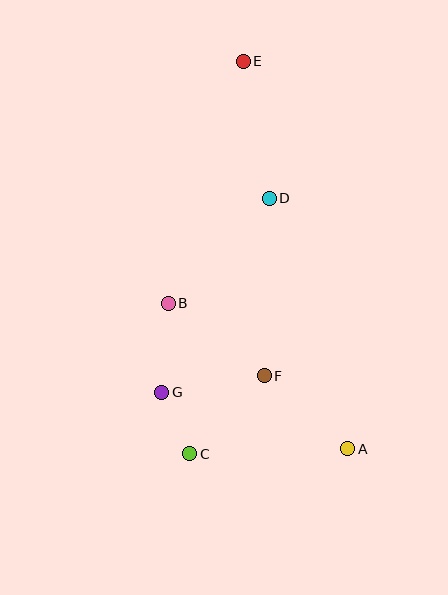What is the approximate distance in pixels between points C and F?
The distance between C and F is approximately 108 pixels.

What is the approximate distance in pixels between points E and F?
The distance between E and F is approximately 315 pixels.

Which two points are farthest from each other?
Points A and E are farthest from each other.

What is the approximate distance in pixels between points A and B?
The distance between A and B is approximately 231 pixels.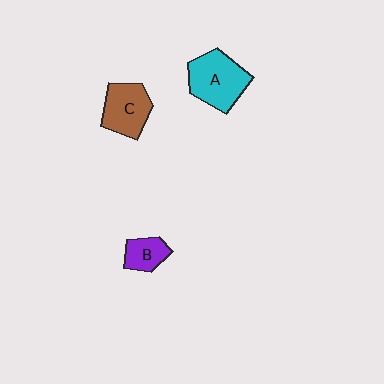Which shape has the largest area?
Shape A (cyan).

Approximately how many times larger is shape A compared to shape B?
Approximately 2.1 times.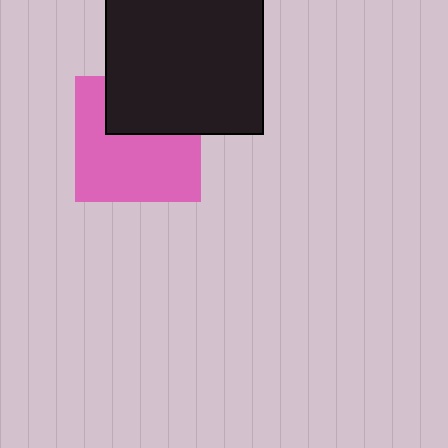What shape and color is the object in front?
The object in front is a black square.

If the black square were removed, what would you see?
You would see the complete pink square.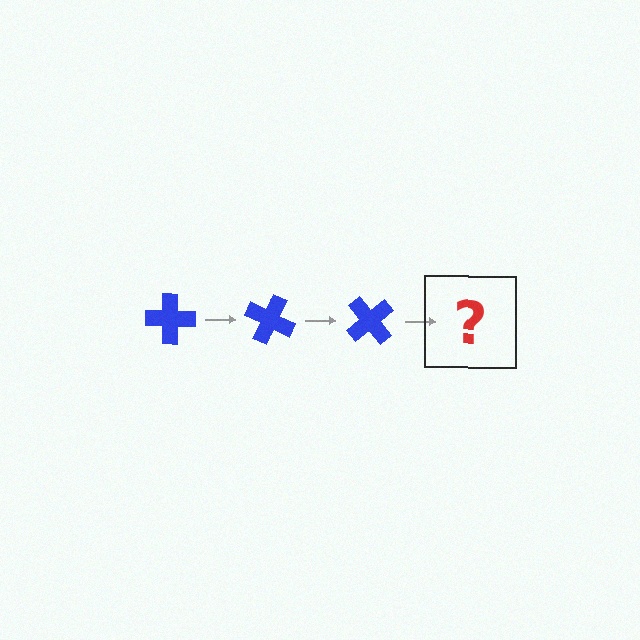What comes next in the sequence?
The next element should be a blue cross rotated 75 degrees.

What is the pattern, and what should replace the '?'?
The pattern is that the cross rotates 25 degrees each step. The '?' should be a blue cross rotated 75 degrees.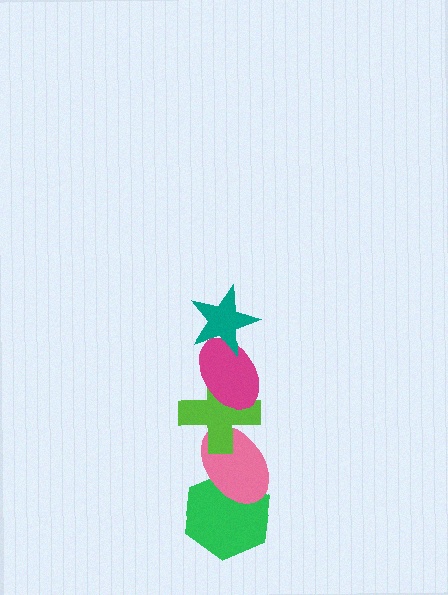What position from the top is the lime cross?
The lime cross is 3rd from the top.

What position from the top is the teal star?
The teal star is 1st from the top.